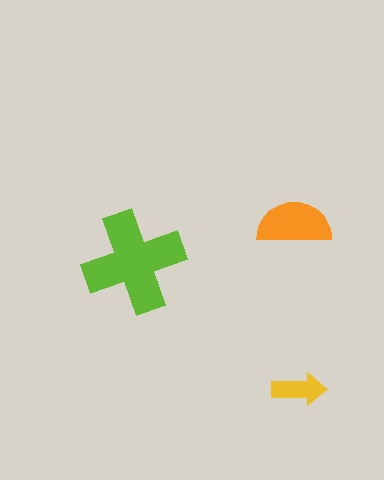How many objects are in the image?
There are 3 objects in the image.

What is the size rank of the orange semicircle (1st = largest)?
2nd.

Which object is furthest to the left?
The lime cross is leftmost.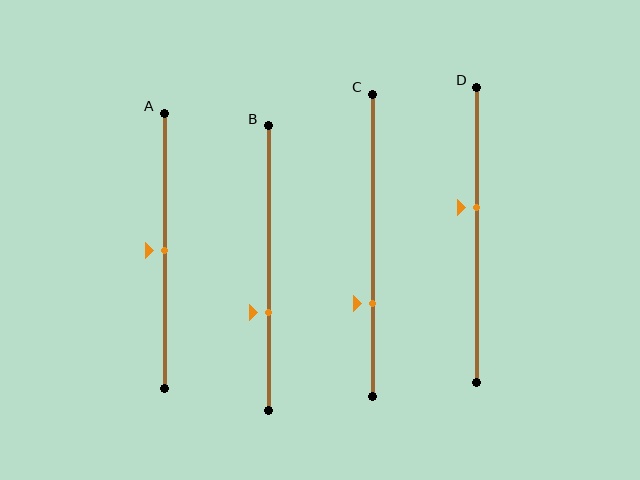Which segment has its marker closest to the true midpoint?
Segment A has its marker closest to the true midpoint.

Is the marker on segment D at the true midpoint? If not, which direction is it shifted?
No, the marker on segment D is shifted upward by about 9% of the segment length.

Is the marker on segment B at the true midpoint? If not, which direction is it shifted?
No, the marker on segment B is shifted downward by about 16% of the segment length.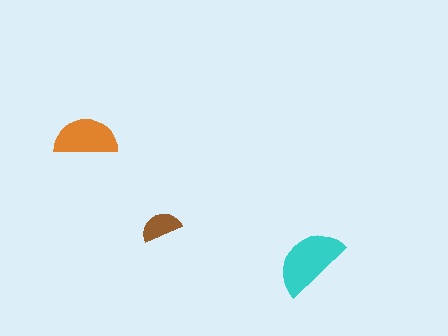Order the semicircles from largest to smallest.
the cyan one, the orange one, the brown one.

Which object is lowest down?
The cyan semicircle is bottommost.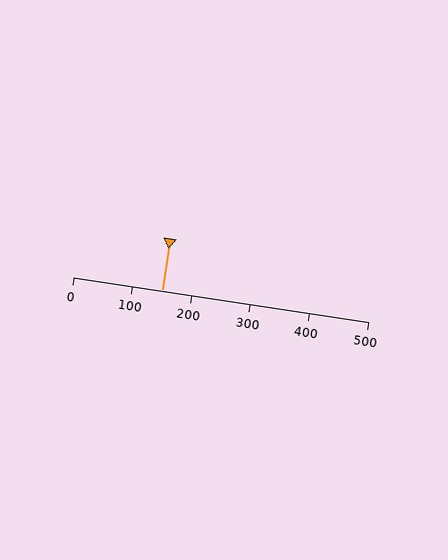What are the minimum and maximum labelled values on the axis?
The axis runs from 0 to 500.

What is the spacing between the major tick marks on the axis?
The major ticks are spaced 100 apart.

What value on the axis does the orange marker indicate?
The marker indicates approximately 150.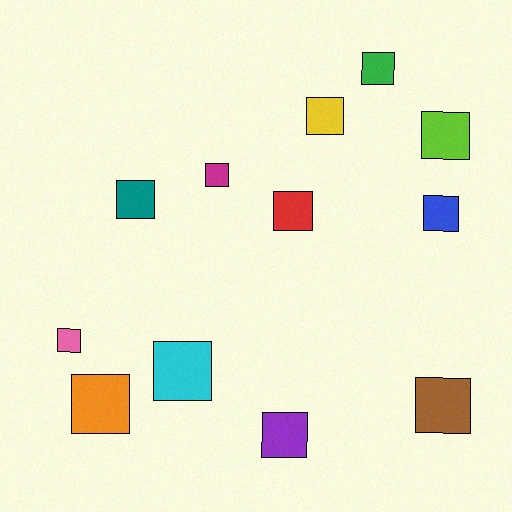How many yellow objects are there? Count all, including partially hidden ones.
There is 1 yellow object.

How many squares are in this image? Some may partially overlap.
There are 12 squares.